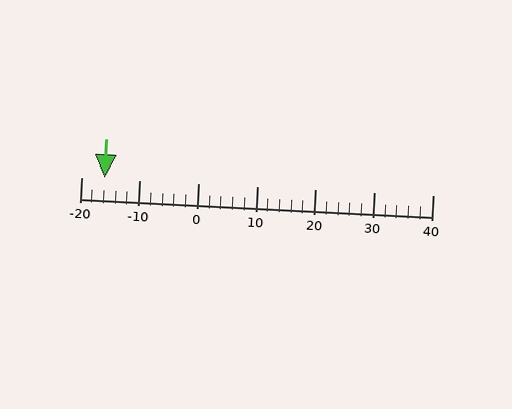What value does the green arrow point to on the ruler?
The green arrow points to approximately -16.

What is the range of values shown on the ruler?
The ruler shows values from -20 to 40.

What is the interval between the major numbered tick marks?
The major tick marks are spaced 10 units apart.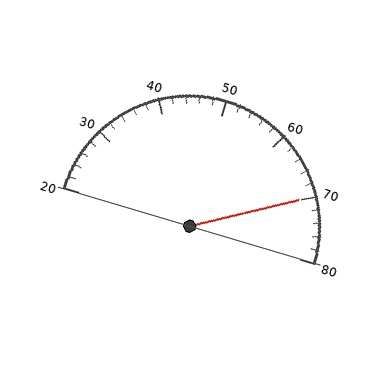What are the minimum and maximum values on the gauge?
The gauge ranges from 20 to 80.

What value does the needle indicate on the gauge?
The needle indicates approximately 70.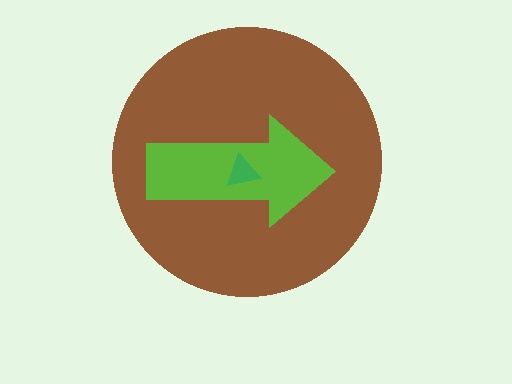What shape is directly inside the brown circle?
The lime arrow.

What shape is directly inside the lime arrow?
The green triangle.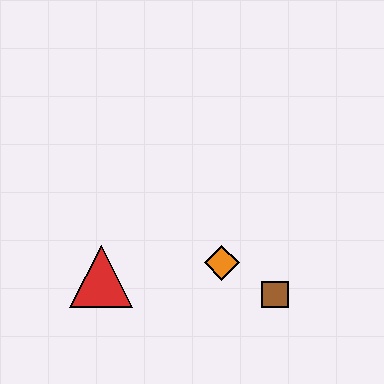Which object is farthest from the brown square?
The red triangle is farthest from the brown square.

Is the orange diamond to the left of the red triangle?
No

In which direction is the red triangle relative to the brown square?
The red triangle is to the left of the brown square.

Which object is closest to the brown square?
The orange diamond is closest to the brown square.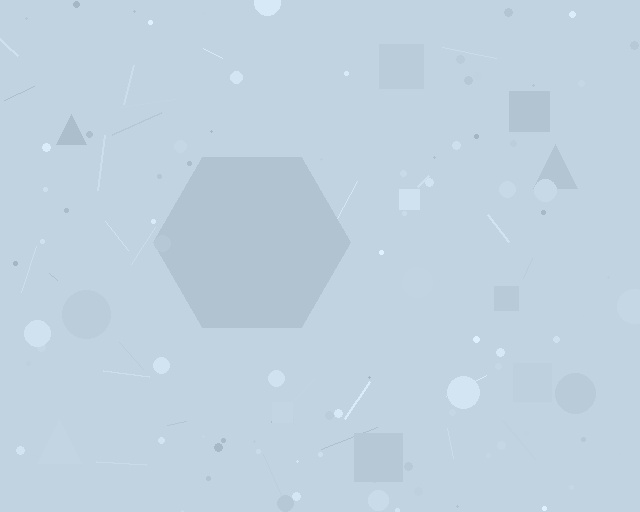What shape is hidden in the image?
A hexagon is hidden in the image.